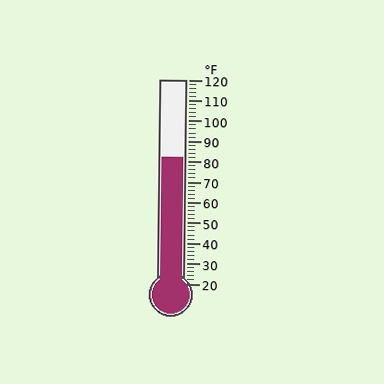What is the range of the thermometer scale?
The thermometer scale ranges from 20°F to 120°F.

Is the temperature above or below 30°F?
The temperature is above 30°F.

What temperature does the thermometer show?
The thermometer shows approximately 82°F.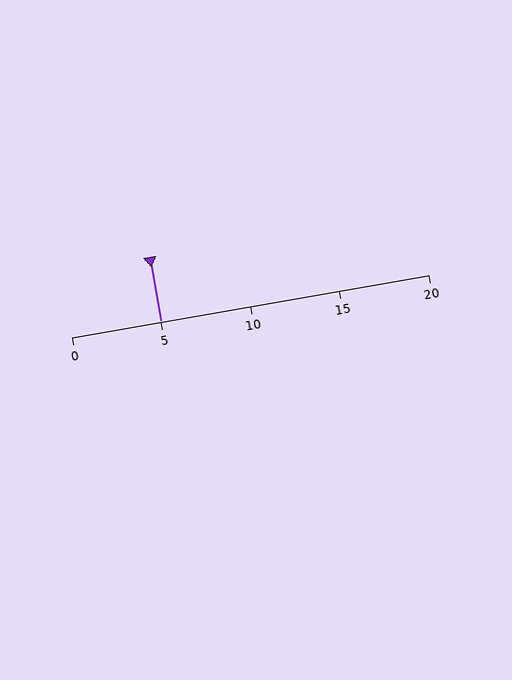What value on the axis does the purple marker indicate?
The marker indicates approximately 5.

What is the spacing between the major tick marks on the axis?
The major ticks are spaced 5 apart.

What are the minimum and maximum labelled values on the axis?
The axis runs from 0 to 20.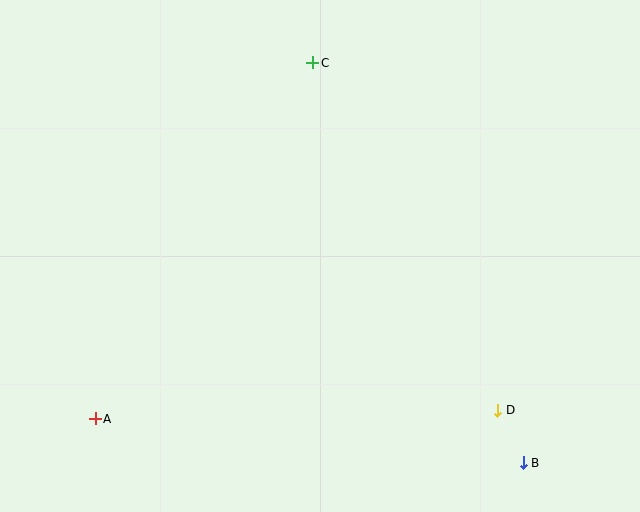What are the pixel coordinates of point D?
Point D is at (498, 410).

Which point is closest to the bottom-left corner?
Point A is closest to the bottom-left corner.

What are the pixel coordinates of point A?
Point A is at (95, 419).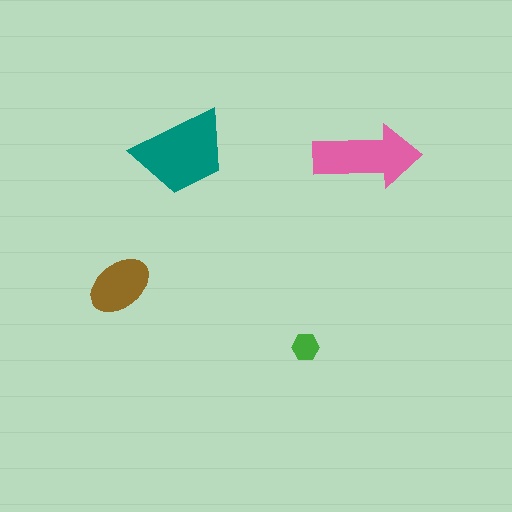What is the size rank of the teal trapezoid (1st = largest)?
1st.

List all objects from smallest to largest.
The green hexagon, the brown ellipse, the pink arrow, the teal trapezoid.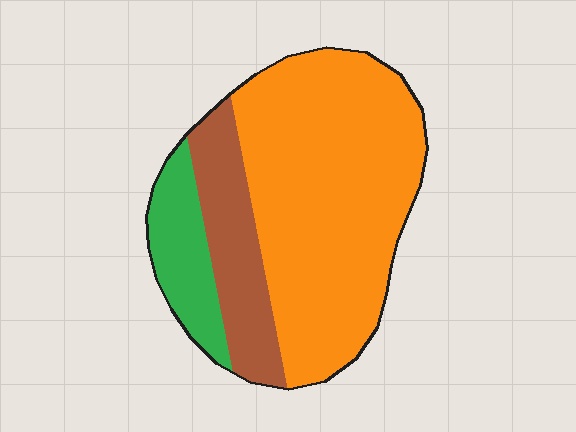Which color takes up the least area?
Green, at roughly 15%.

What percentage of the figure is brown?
Brown covers around 20% of the figure.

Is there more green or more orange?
Orange.